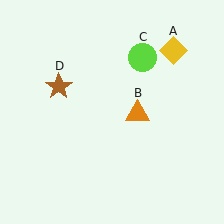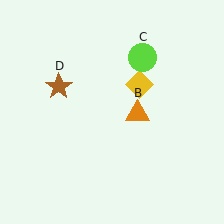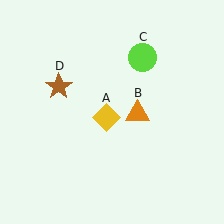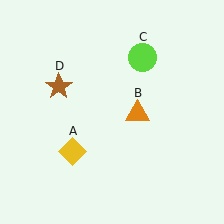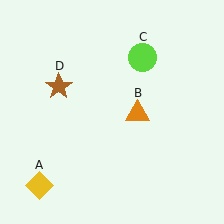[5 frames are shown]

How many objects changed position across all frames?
1 object changed position: yellow diamond (object A).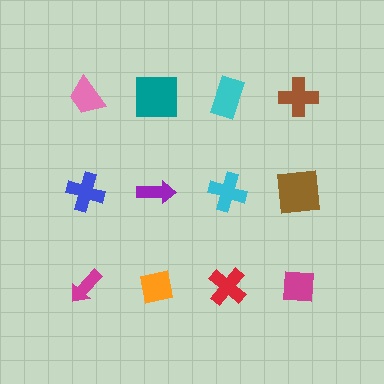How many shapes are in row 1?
4 shapes.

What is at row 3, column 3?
A red cross.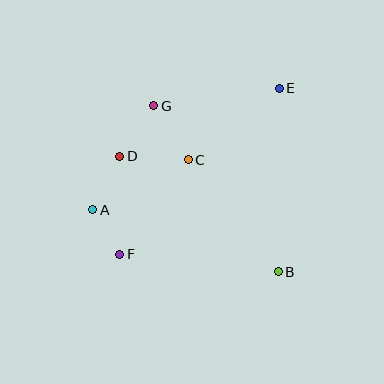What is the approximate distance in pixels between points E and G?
The distance between E and G is approximately 126 pixels.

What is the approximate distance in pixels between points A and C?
The distance between A and C is approximately 108 pixels.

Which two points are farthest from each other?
Points E and F are farthest from each other.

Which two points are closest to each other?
Points A and F are closest to each other.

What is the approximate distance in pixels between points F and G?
The distance between F and G is approximately 152 pixels.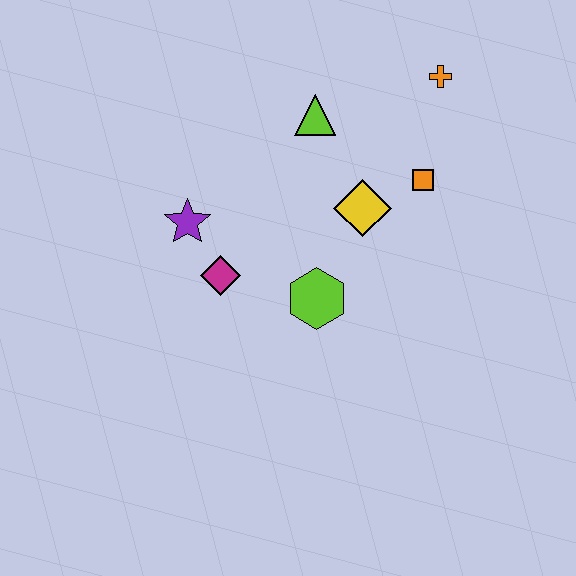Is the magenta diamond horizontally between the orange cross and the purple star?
Yes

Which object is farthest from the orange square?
The purple star is farthest from the orange square.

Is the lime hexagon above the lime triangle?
No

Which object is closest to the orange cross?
The orange square is closest to the orange cross.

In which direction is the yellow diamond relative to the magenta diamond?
The yellow diamond is to the right of the magenta diamond.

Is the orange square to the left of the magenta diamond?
No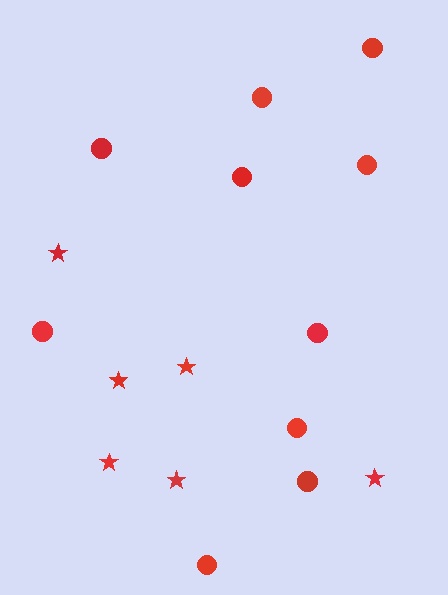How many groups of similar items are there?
There are 2 groups: one group of circles (10) and one group of stars (6).